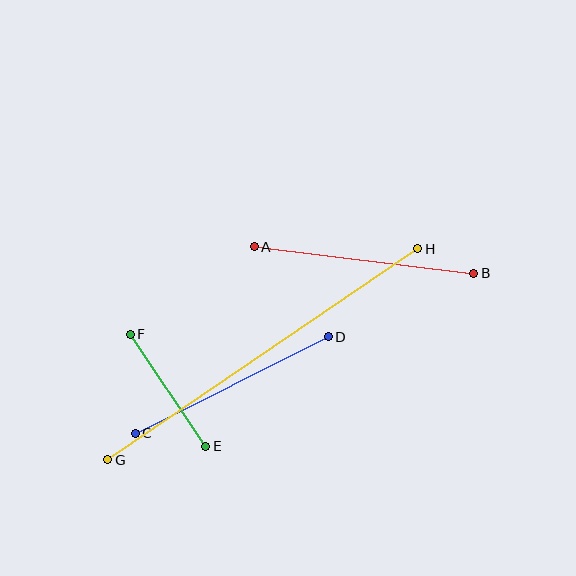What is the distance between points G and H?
The distance is approximately 375 pixels.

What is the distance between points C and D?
The distance is approximately 216 pixels.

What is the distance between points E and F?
The distance is approximately 135 pixels.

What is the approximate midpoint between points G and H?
The midpoint is at approximately (263, 354) pixels.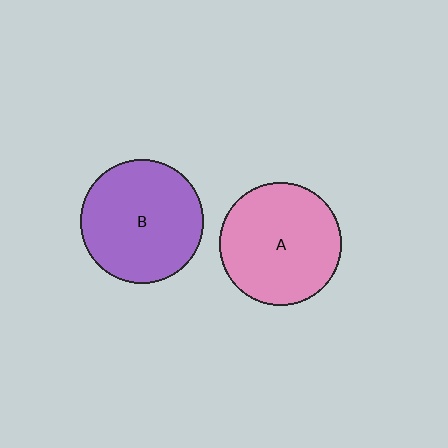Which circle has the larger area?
Circle B (purple).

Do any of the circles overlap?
No, none of the circles overlap.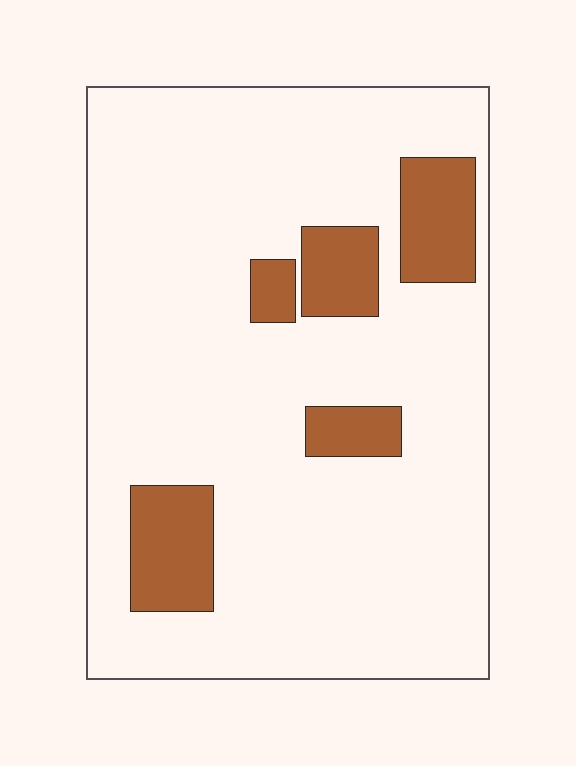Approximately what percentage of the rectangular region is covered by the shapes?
Approximately 15%.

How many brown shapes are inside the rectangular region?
5.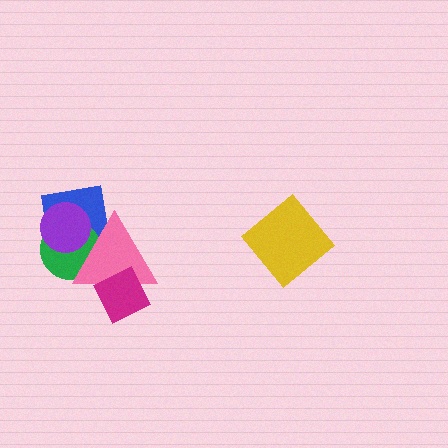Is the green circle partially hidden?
Yes, it is partially covered by another shape.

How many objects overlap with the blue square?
3 objects overlap with the blue square.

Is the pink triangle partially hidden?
Yes, it is partially covered by another shape.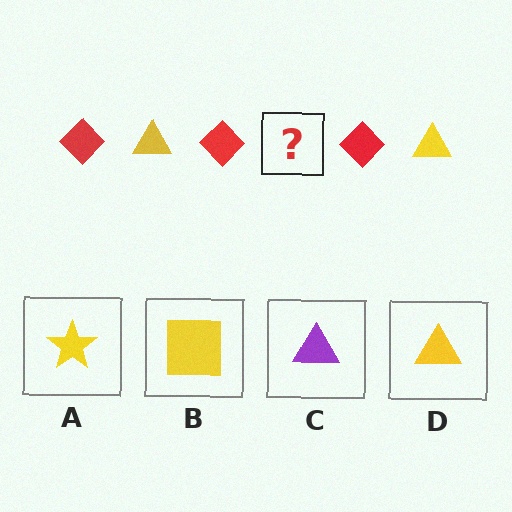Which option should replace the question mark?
Option D.